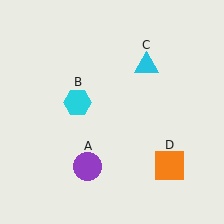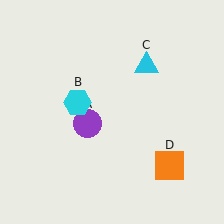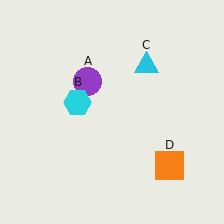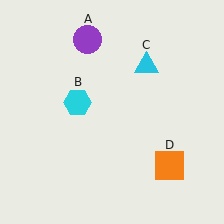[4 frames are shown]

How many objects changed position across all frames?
1 object changed position: purple circle (object A).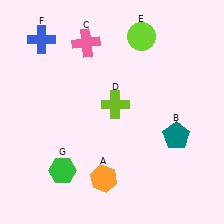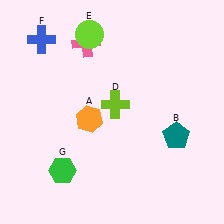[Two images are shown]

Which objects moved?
The objects that moved are: the orange hexagon (A), the lime circle (E).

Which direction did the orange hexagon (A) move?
The orange hexagon (A) moved up.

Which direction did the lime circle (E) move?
The lime circle (E) moved left.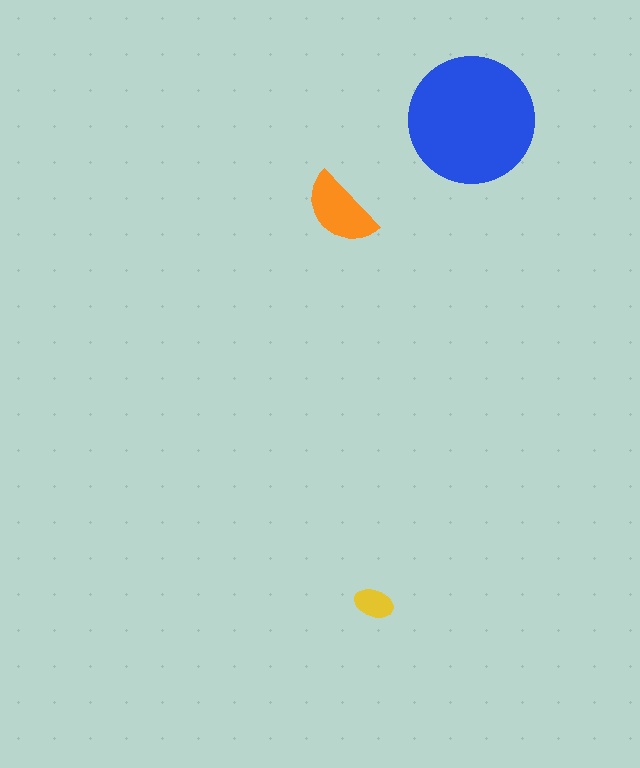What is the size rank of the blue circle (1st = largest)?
1st.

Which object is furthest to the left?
The orange semicircle is leftmost.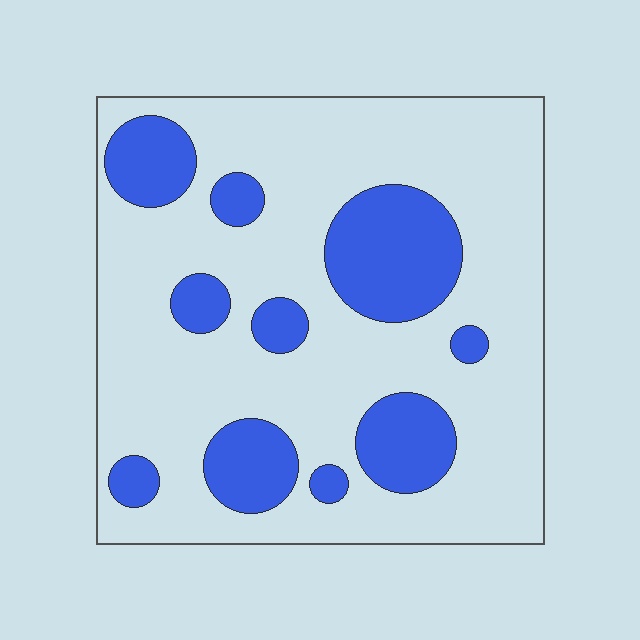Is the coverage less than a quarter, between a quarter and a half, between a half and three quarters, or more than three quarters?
Less than a quarter.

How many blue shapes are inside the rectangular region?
10.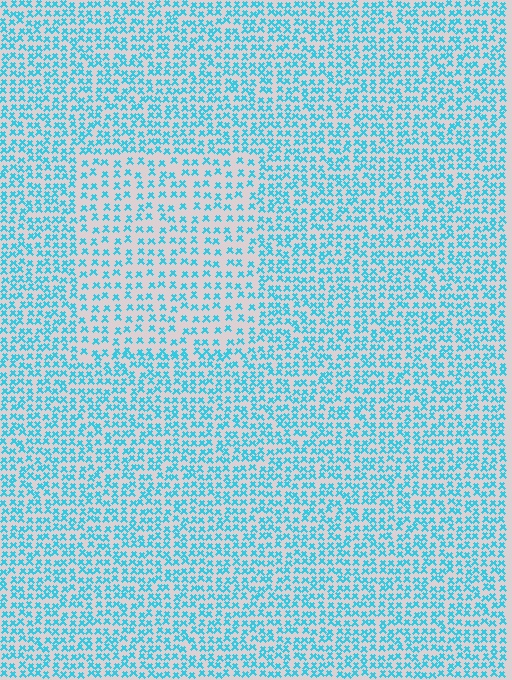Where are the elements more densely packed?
The elements are more densely packed outside the rectangle boundary.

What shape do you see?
I see a rectangle.